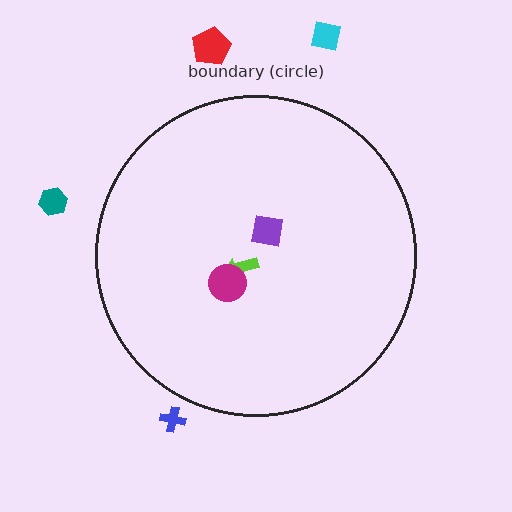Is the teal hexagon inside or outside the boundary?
Outside.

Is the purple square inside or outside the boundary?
Inside.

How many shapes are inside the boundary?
3 inside, 4 outside.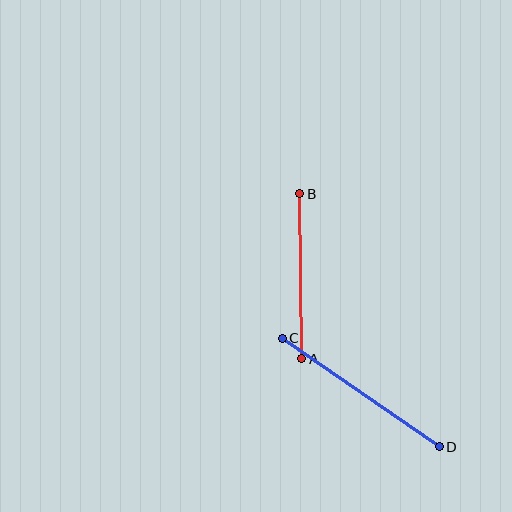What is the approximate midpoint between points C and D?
The midpoint is at approximately (361, 393) pixels.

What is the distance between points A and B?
The distance is approximately 165 pixels.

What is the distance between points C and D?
The distance is approximately 191 pixels.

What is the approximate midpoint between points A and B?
The midpoint is at approximately (301, 276) pixels.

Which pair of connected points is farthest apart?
Points C and D are farthest apart.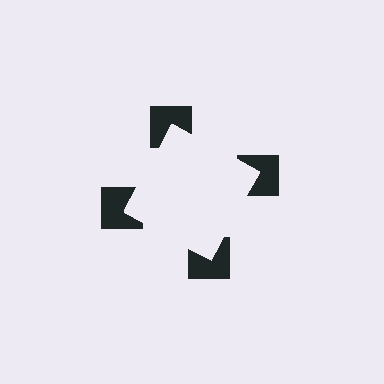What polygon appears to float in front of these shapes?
An illusory square — its edges are inferred from the aligned wedge cuts in the notched squares, not physically drawn.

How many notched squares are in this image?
There are 4 — one at each vertex of the illusory square.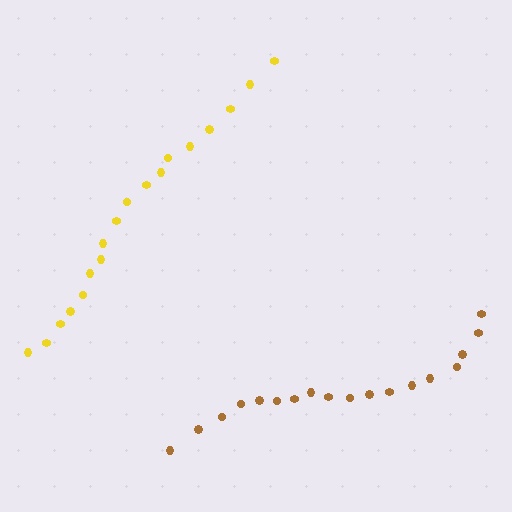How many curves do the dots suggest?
There are 2 distinct paths.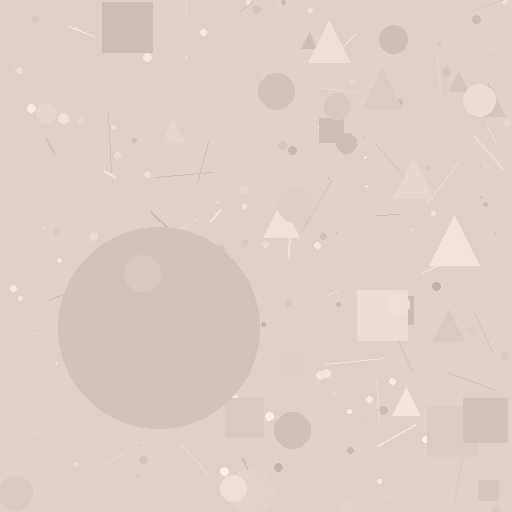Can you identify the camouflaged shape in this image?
The camouflaged shape is a circle.